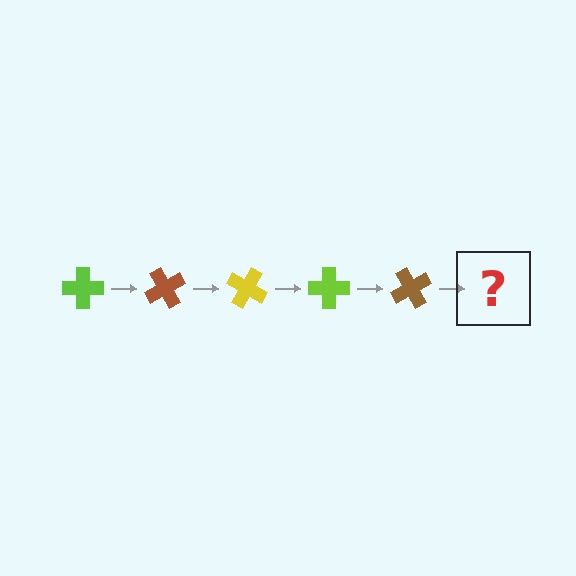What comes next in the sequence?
The next element should be a yellow cross, rotated 300 degrees from the start.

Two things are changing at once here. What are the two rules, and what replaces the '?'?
The two rules are that it rotates 60 degrees each step and the color cycles through lime, brown, and yellow. The '?' should be a yellow cross, rotated 300 degrees from the start.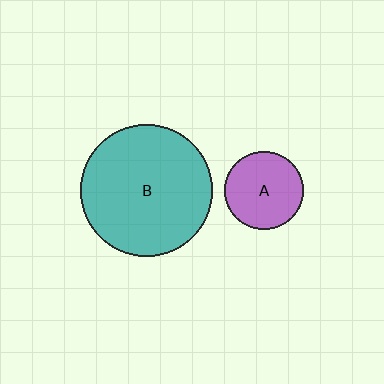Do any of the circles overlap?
No, none of the circles overlap.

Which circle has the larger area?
Circle B (teal).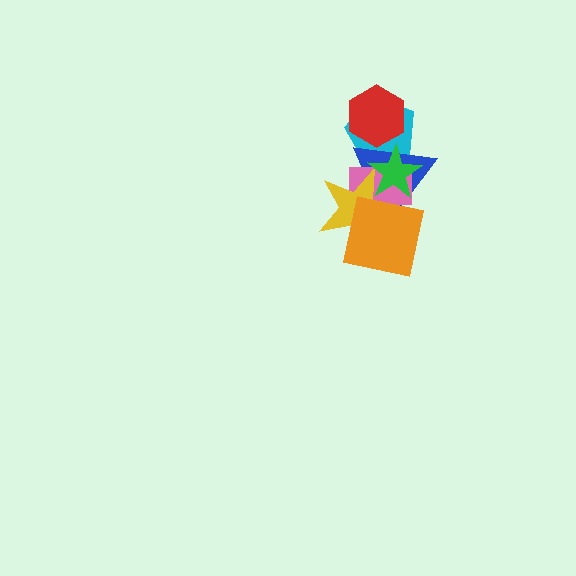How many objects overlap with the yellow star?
4 objects overlap with the yellow star.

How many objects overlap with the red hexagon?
2 objects overlap with the red hexagon.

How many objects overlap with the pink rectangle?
5 objects overlap with the pink rectangle.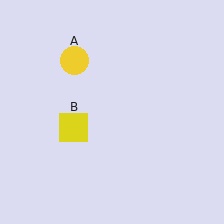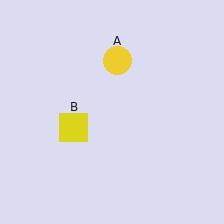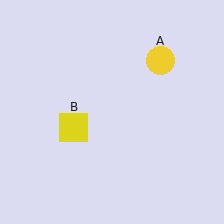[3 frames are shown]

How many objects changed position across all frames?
1 object changed position: yellow circle (object A).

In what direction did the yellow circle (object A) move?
The yellow circle (object A) moved right.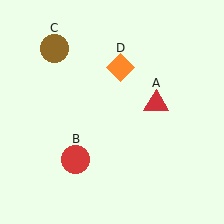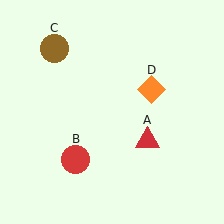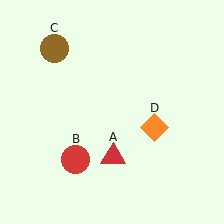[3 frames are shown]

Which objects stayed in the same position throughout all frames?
Red circle (object B) and brown circle (object C) remained stationary.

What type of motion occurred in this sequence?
The red triangle (object A), orange diamond (object D) rotated clockwise around the center of the scene.